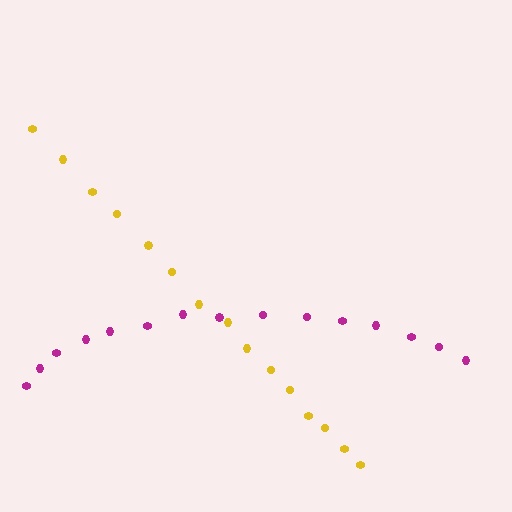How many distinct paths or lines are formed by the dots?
There are 2 distinct paths.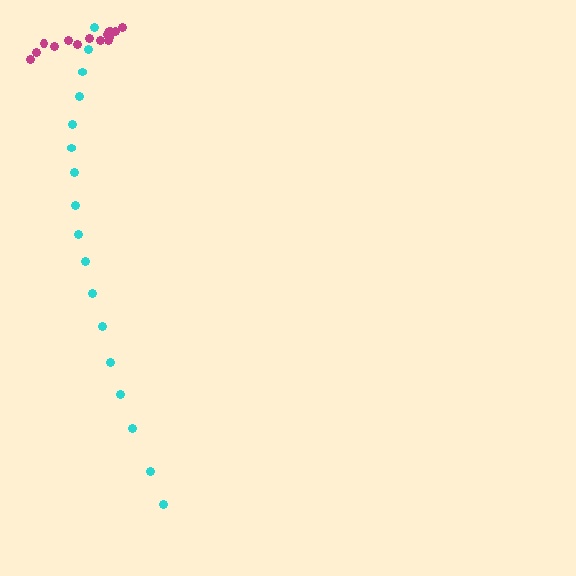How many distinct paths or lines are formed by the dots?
There are 2 distinct paths.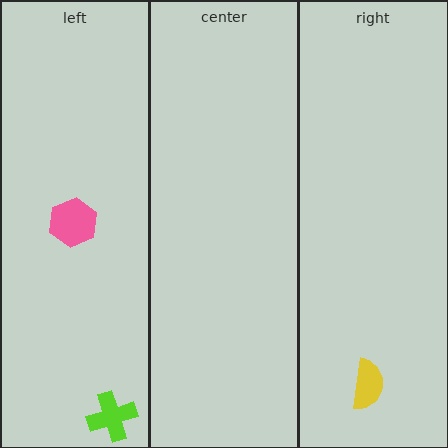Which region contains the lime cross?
The left region.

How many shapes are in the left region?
2.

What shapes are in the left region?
The lime cross, the pink hexagon.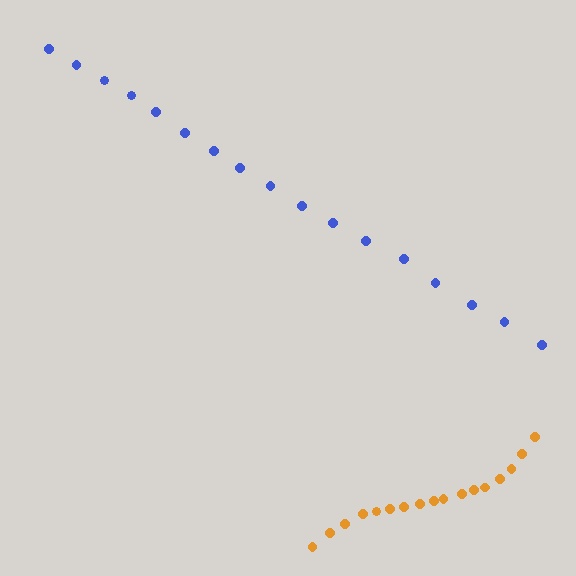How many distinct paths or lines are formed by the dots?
There are 2 distinct paths.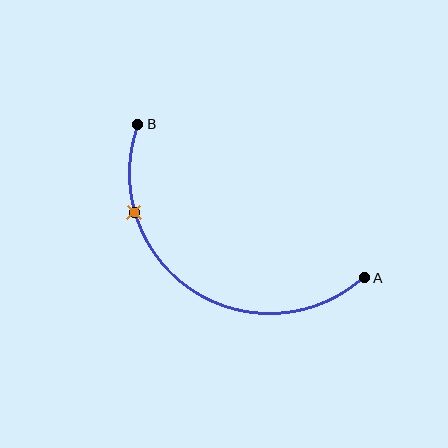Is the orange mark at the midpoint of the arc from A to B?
No. The orange mark lies on the arc but is closer to endpoint B. The arc midpoint would be at the point on the curve equidistant along the arc from both A and B.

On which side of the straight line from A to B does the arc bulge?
The arc bulges below and to the left of the straight line connecting A and B.